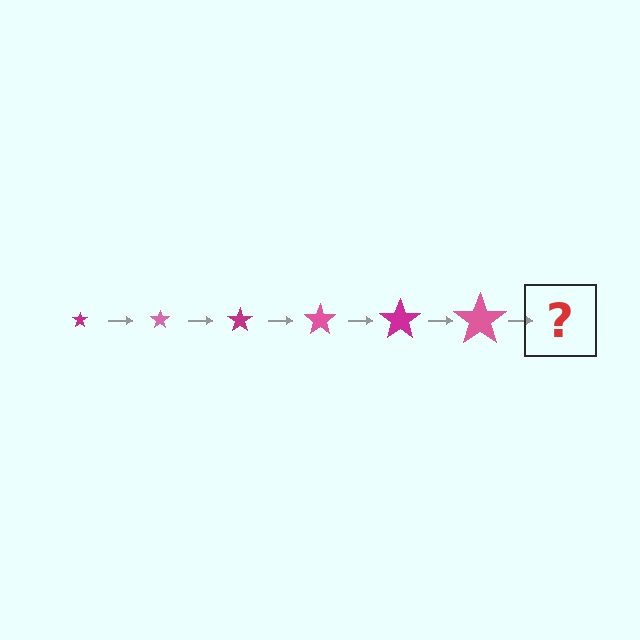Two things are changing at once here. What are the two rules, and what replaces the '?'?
The two rules are that the star grows larger each step and the color cycles through magenta and pink. The '?' should be a magenta star, larger than the previous one.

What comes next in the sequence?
The next element should be a magenta star, larger than the previous one.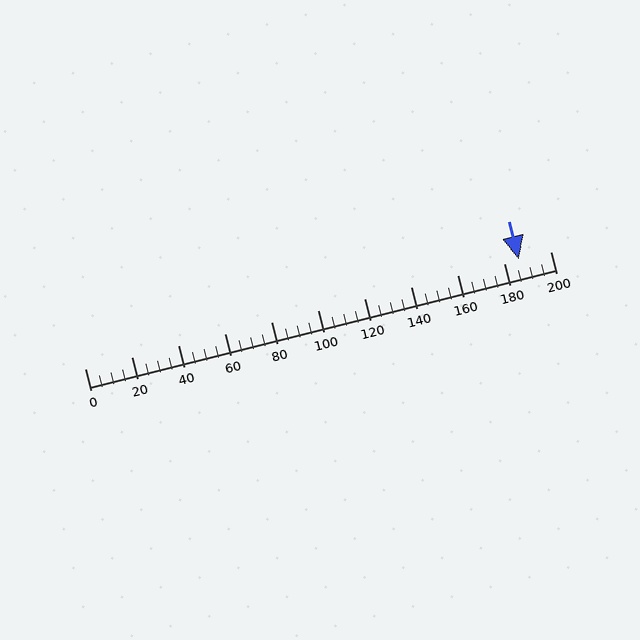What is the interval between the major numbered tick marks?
The major tick marks are spaced 20 units apart.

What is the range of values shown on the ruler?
The ruler shows values from 0 to 200.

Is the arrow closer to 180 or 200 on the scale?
The arrow is closer to 180.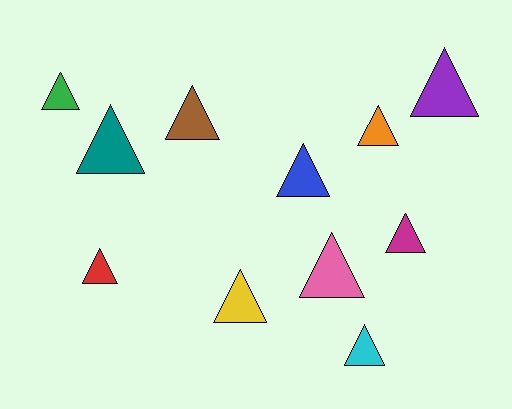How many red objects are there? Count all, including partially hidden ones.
There is 1 red object.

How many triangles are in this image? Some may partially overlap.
There are 11 triangles.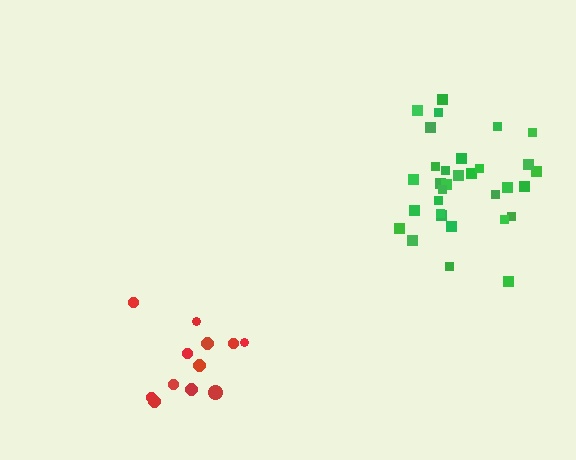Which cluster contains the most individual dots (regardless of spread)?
Green (32).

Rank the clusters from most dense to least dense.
green, red.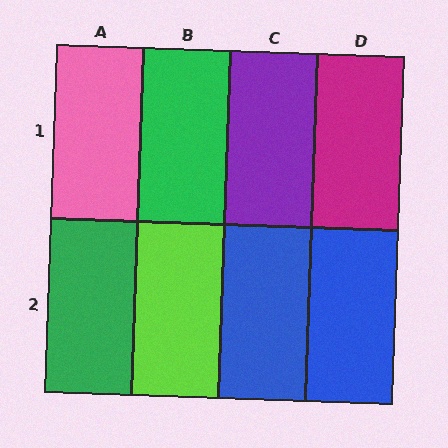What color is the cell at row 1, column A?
Pink.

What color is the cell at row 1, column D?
Magenta.